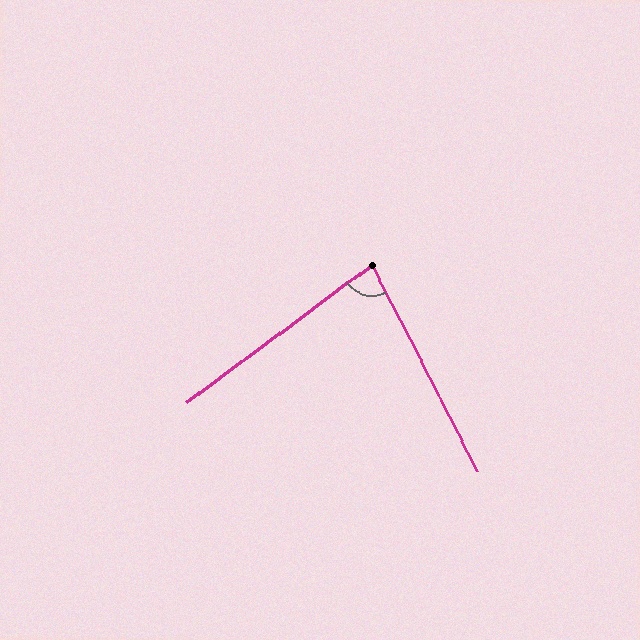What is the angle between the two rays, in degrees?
Approximately 81 degrees.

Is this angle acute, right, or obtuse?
It is acute.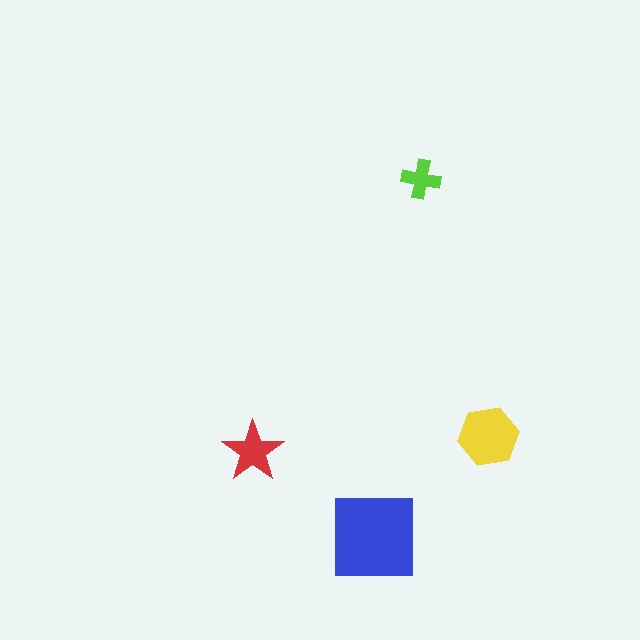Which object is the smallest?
The lime cross.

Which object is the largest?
The blue square.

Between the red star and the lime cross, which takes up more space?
The red star.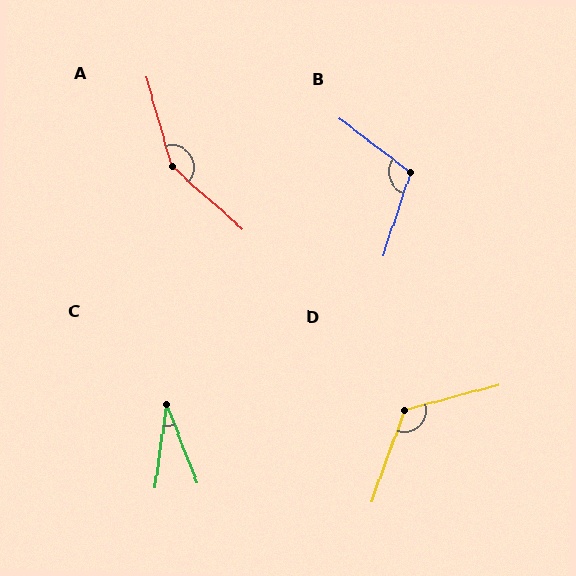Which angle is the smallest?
C, at approximately 29 degrees.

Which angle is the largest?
A, at approximately 147 degrees.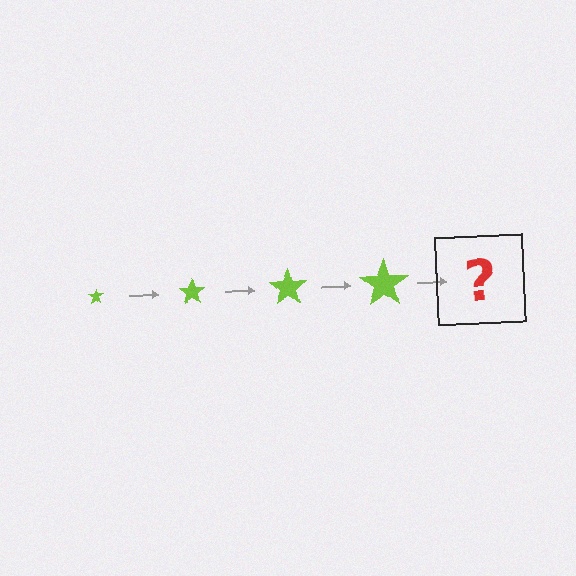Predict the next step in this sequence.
The next step is a lime star, larger than the previous one.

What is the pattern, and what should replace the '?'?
The pattern is that the star gets progressively larger each step. The '?' should be a lime star, larger than the previous one.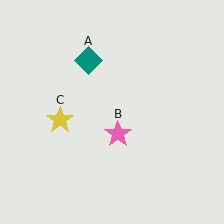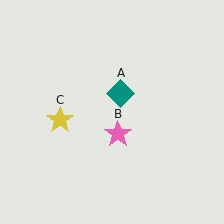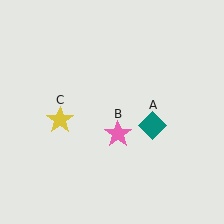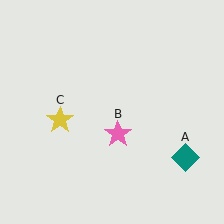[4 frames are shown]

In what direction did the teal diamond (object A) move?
The teal diamond (object A) moved down and to the right.